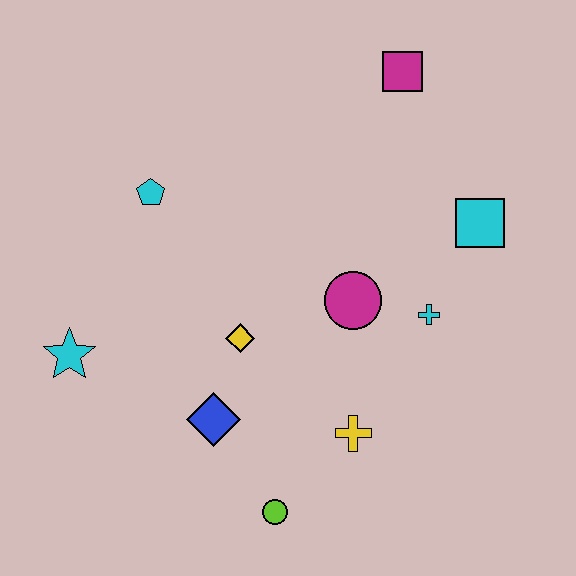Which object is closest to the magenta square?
The cyan square is closest to the magenta square.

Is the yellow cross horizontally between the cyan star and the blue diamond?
No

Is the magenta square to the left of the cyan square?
Yes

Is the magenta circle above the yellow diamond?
Yes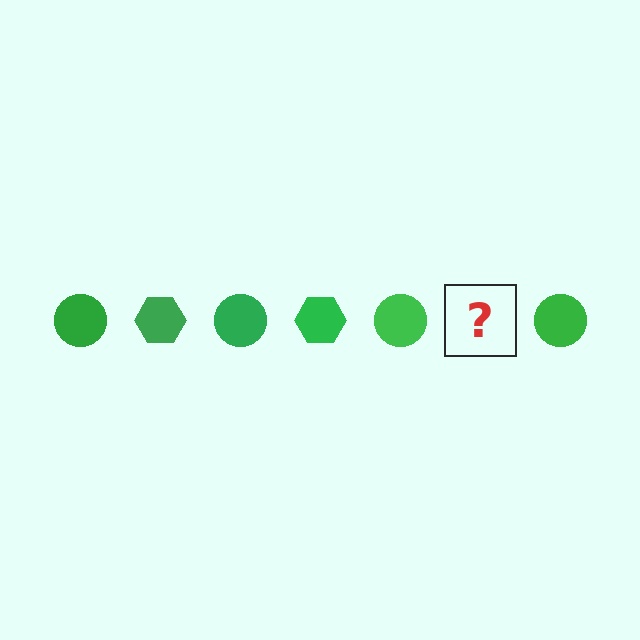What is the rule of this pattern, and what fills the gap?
The rule is that the pattern cycles through circle, hexagon shapes in green. The gap should be filled with a green hexagon.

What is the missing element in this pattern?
The missing element is a green hexagon.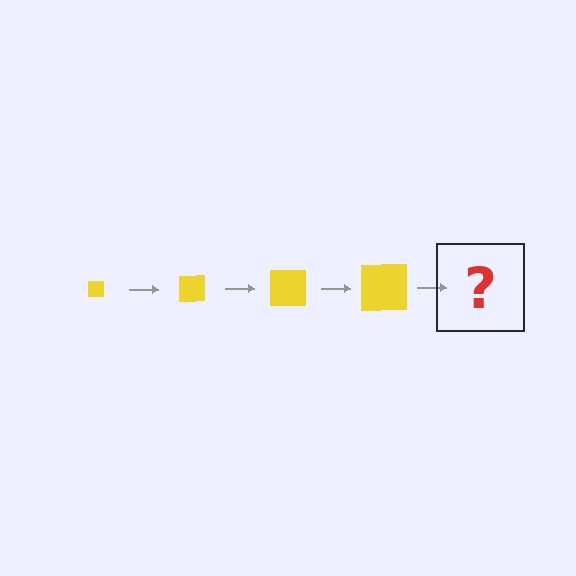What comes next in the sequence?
The next element should be a yellow square, larger than the previous one.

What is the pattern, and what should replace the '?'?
The pattern is that the square gets progressively larger each step. The '?' should be a yellow square, larger than the previous one.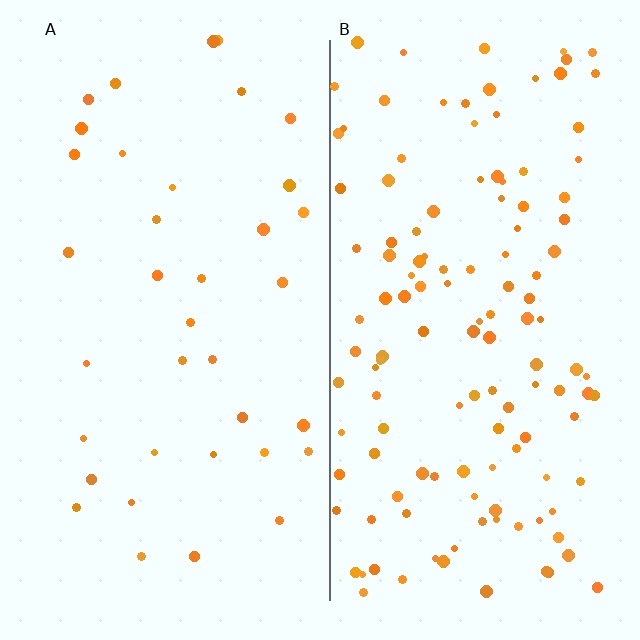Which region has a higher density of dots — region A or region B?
B (the right).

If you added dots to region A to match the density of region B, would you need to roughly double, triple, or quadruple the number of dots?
Approximately quadruple.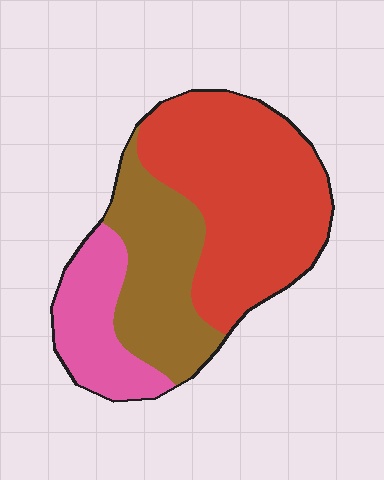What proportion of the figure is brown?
Brown covers about 30% of the figure.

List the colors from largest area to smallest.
From largest to smallest: red, brown, pink.